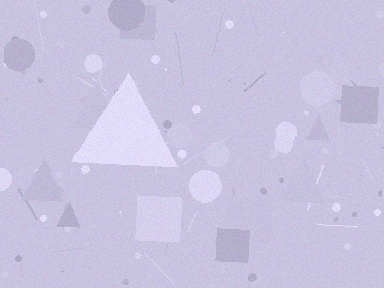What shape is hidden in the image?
A triangle is hidden in the image.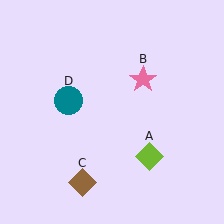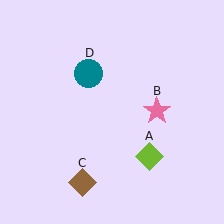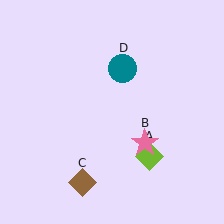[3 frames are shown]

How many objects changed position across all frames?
2 objects changed position: pink star (object B), teal circle (object D).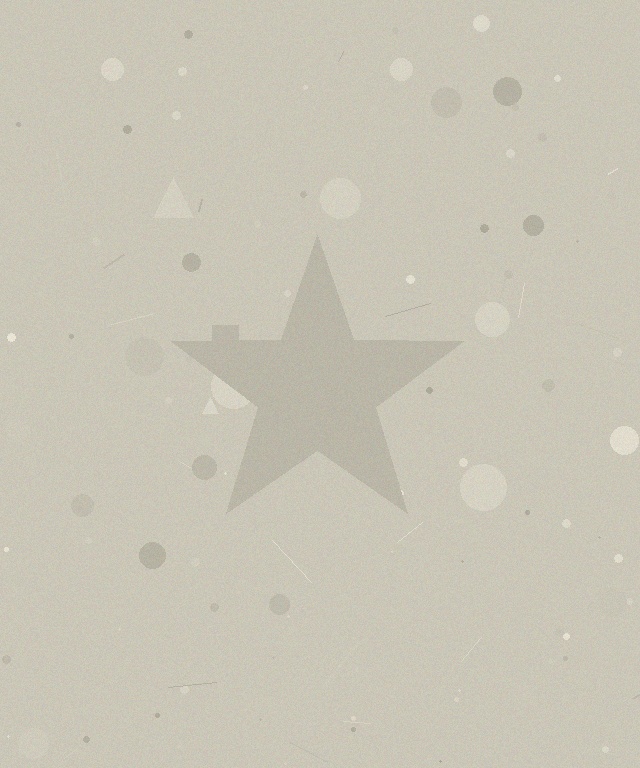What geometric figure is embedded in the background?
A star is embedded in the background.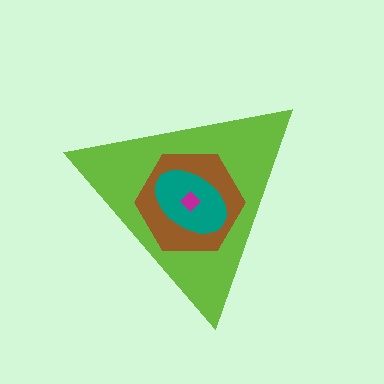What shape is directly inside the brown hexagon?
The teal ellipse.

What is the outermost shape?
The lime triangle.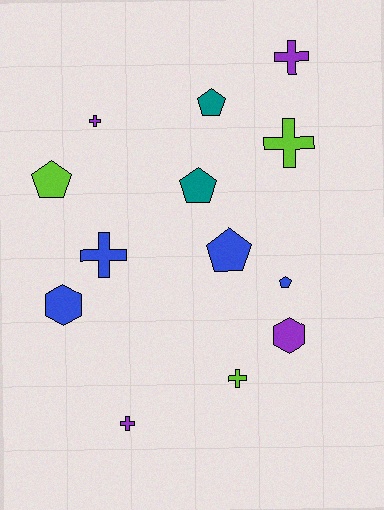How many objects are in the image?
There are 13 objects.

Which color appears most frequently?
Blue, with 4 objects.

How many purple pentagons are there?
There are no purple pentagons.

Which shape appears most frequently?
Cross, with 6 objects.